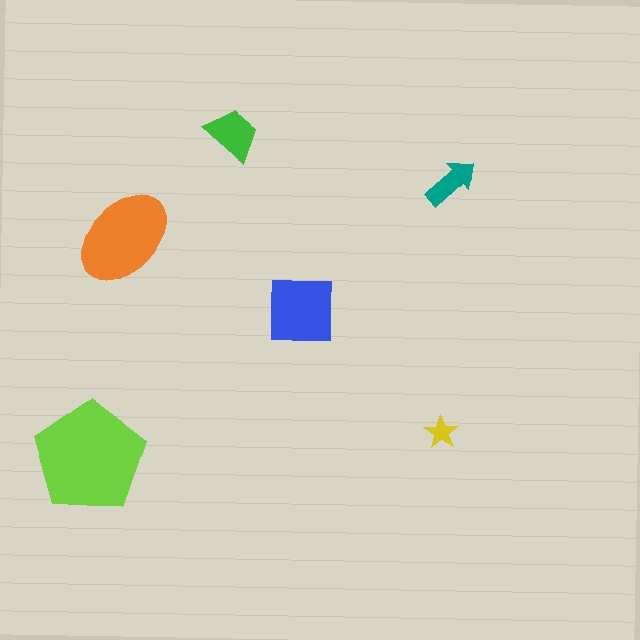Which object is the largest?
The lime pentagon.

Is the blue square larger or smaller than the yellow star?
Larger.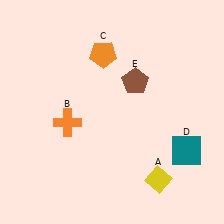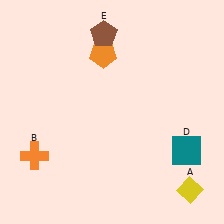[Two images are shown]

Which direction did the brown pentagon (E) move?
The brown pentagon (E) moved up.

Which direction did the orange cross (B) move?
The orange cross (B) moved down.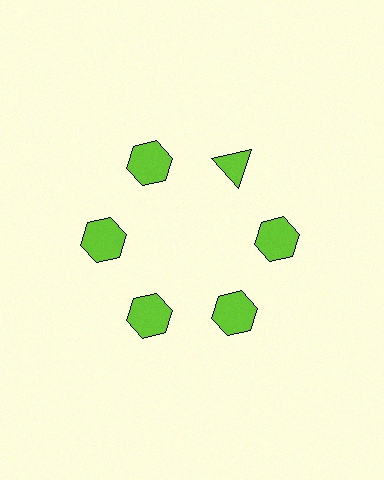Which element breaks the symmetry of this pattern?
The lime triangle at roughly the 1 o'clock position breaks the symmetry. All other shapes are lime hexagons.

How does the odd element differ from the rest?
It has a different shape: triangle instead of hexagon.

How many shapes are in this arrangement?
There are 6 shapes arranged in a ring pattern.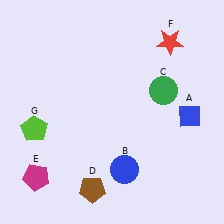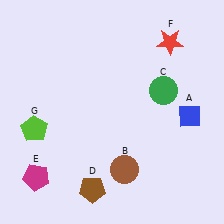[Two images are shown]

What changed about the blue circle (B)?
In Image 1, B is blue. In Image 2, it changed to brown.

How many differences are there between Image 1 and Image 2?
There is 1 difference between the two images.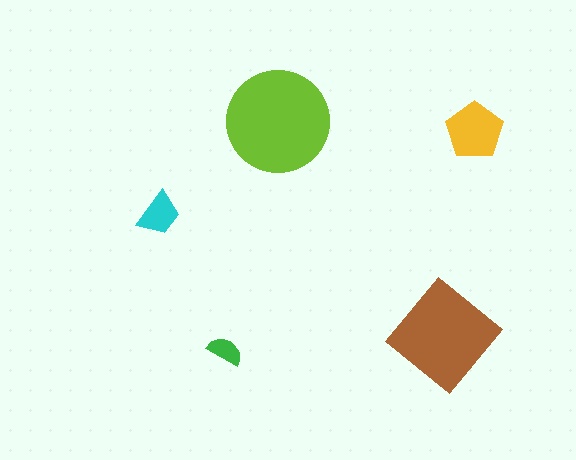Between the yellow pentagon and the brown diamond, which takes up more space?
The brown diamond.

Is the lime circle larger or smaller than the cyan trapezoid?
Larger.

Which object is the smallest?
The green semicircle.